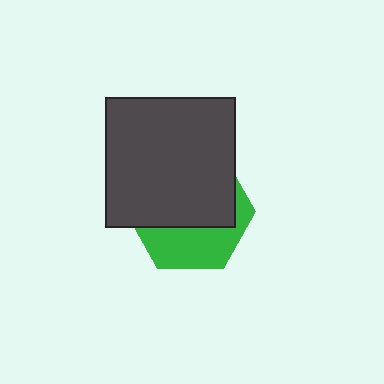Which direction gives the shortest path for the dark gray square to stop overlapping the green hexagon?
Moving up gives the shortest separation.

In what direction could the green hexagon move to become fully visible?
The green hexagon could move down. That would shift it out from behind the dark gray square entirely.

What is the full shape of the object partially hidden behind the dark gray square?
The partially hidden object is a green hexagon.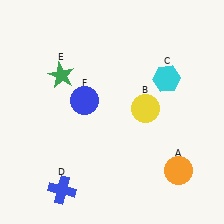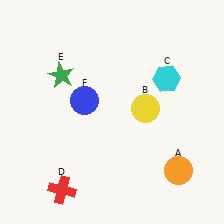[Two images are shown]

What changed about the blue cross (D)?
In Image 1, D is blue. In Image 2, it changed to red.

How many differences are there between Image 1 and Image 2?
There is 1 difference between the two images.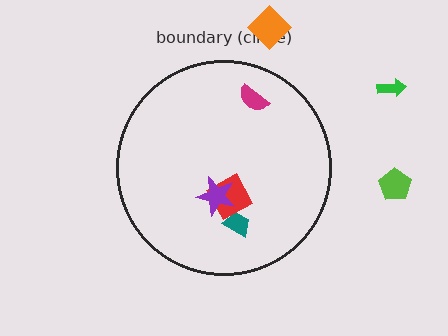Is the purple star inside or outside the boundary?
Inside.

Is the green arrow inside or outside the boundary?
Outside.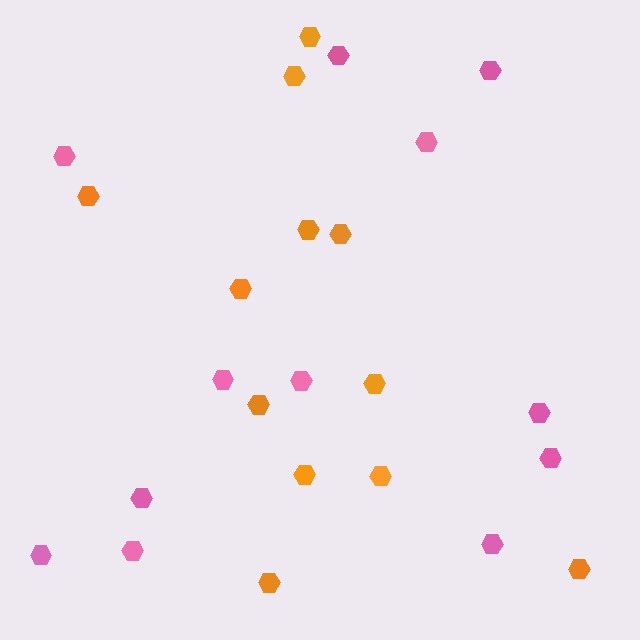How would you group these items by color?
There are 2 groups: one group of pink hexagons (12) and one group of orange hexagons (12).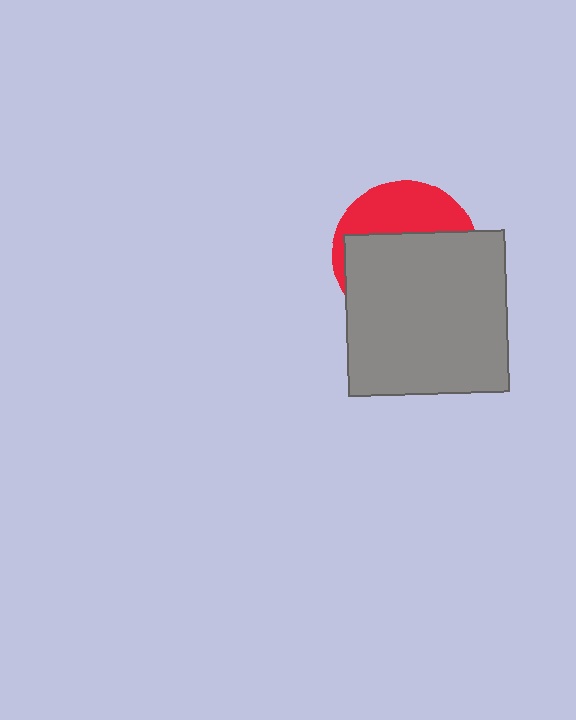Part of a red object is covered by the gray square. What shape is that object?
It is a circle.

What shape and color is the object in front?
The object in front is a gray square.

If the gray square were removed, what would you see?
You would see the complete red circle.